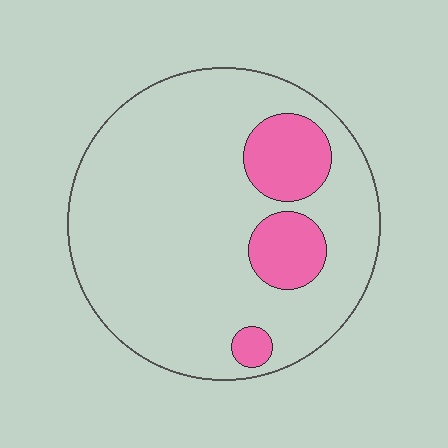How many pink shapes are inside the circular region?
3.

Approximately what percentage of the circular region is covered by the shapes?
Approximately 15%.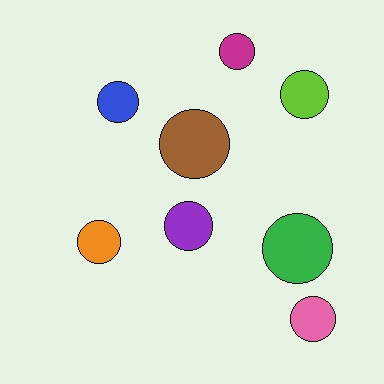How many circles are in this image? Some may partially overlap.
There are 8 circles.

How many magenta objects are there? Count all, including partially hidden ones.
There is 1 magenta object.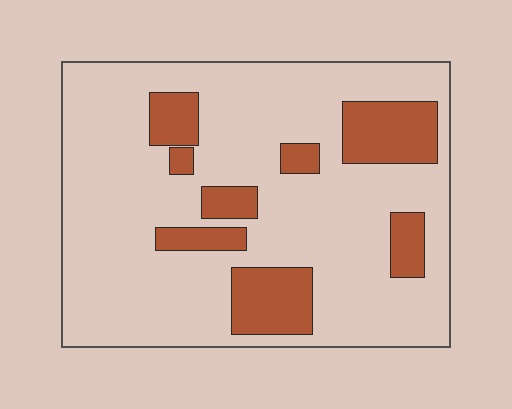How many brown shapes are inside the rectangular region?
8.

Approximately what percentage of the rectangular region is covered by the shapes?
Approximately 20%.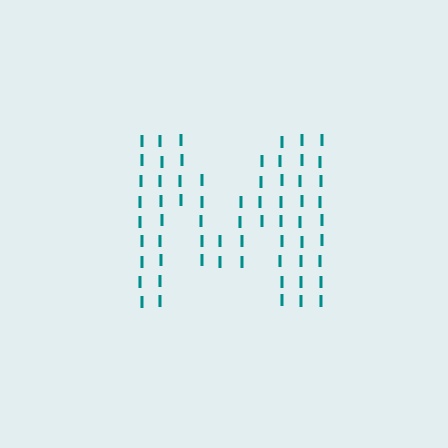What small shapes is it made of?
It is made of small letter I's.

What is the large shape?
The large shape is the letter M.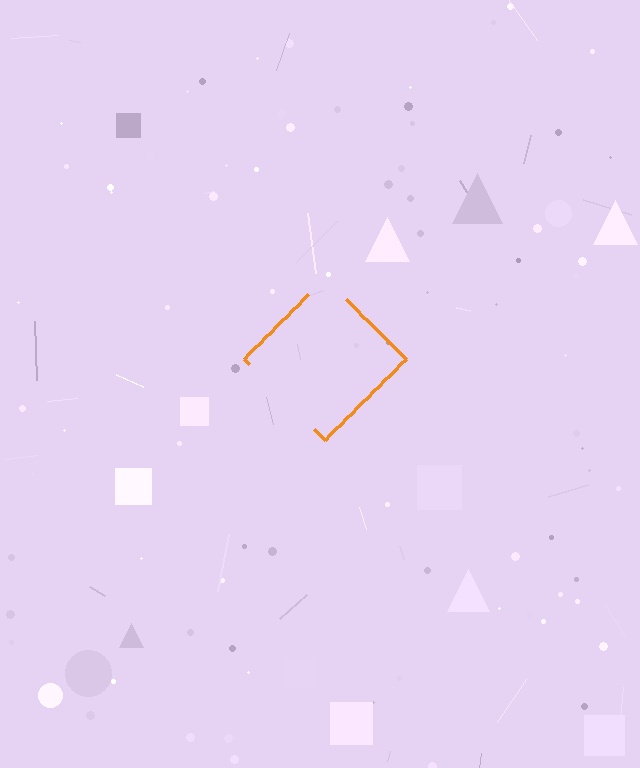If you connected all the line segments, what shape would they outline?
They would outline a diamond.